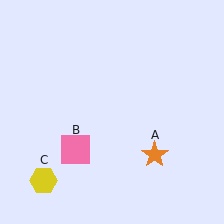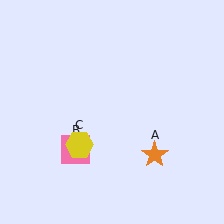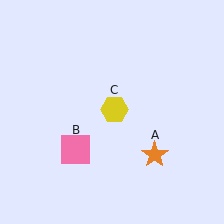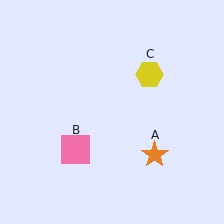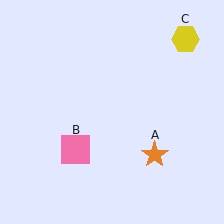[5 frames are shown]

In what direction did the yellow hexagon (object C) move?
The yellow hexagon (object C) moved up and to the right.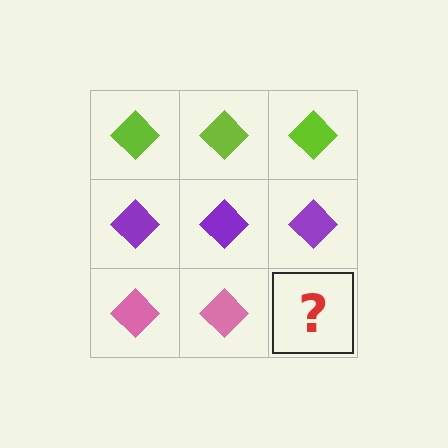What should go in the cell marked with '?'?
The missing cell should contain a pink diamond.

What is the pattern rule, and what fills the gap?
The rule is that each row has a consistent color. The gap should be filled with a pink diamond.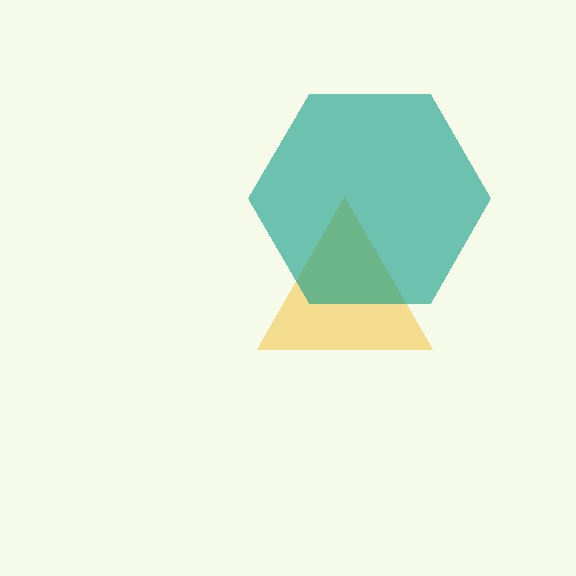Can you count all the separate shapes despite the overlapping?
Yes, there are 2 separate shapes.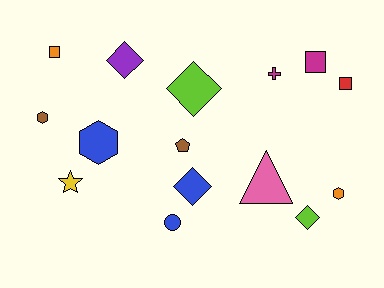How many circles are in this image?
There is 1 circle.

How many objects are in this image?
There are 15 objects.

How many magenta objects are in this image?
There are 2 magenta objects.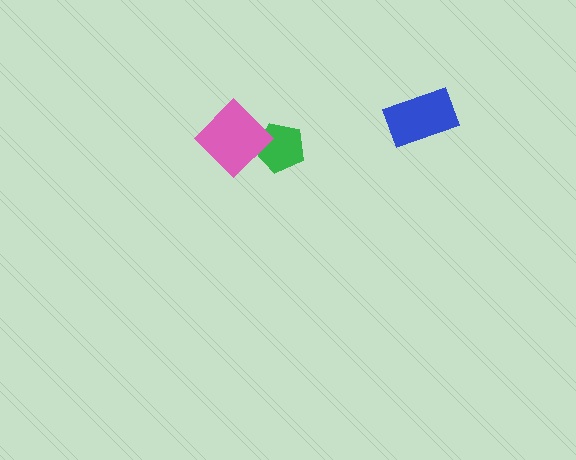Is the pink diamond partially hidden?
No, no other shape covers it.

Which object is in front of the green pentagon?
The pink diamond is in front of the green pentagon.